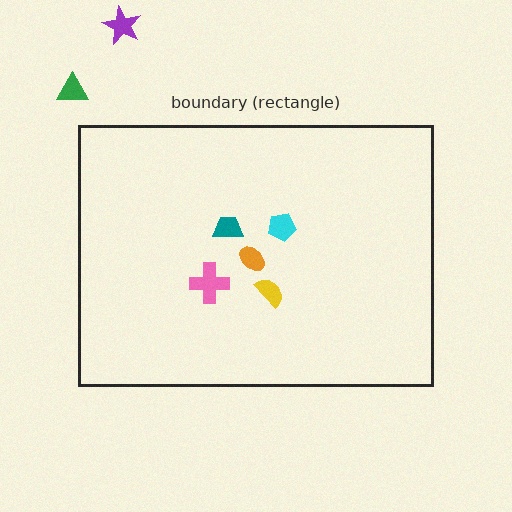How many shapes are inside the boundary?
5 inside, 2 outside.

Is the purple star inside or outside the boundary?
Outside.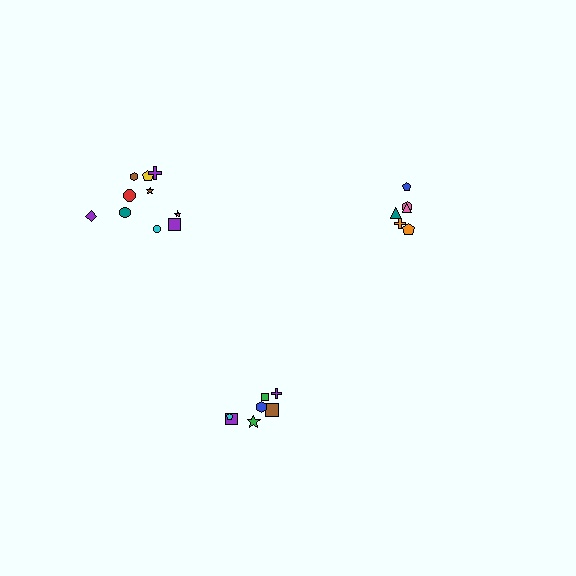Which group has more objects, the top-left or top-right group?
The top-left group.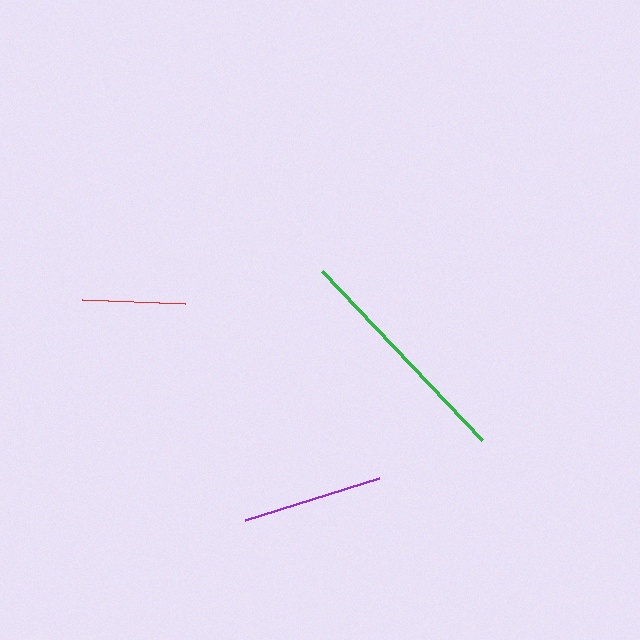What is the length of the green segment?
The green segment is approximately 233 pixels long.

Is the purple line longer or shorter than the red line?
The purple line is longer than the red line.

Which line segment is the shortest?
The red line is the shortest at approximately 103 pixels.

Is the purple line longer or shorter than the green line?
The green line is longer than the purple line.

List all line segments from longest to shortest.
From longest to shortest: green, purple, red.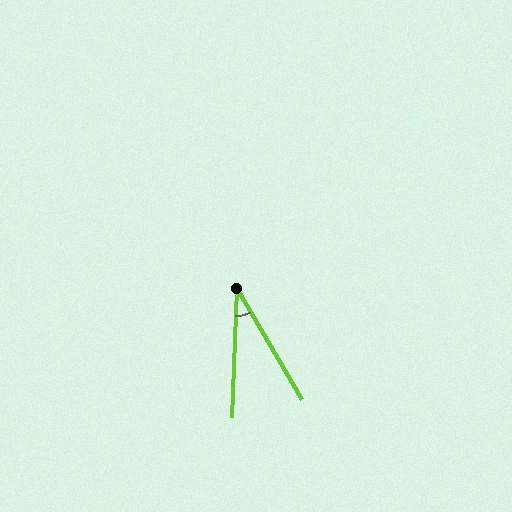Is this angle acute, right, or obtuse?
It is acute.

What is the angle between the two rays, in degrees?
Approximately 33 degrees.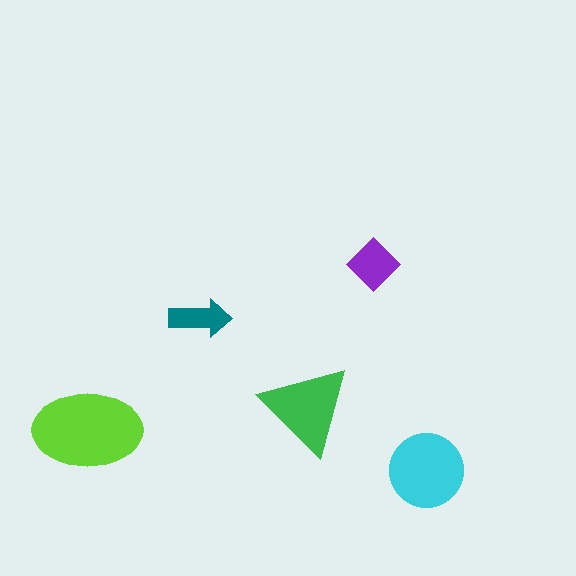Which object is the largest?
The lime ellipse.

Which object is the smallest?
The teal arrow.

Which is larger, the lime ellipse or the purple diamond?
The lime ellipse.